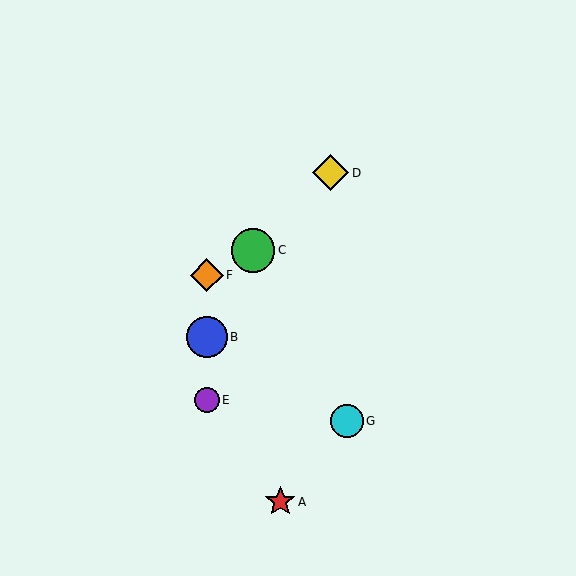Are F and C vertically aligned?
No, F is at x≈207 and C is at x≈253.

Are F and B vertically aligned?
Yes, both are at x≈207.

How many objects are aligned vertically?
3 objects (B, E, F) are aligned vertically.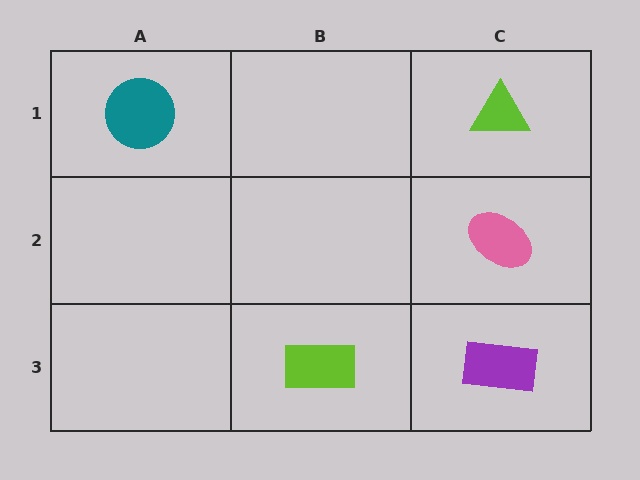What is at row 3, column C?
A purple rectangle.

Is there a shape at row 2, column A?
No, that cell is empty.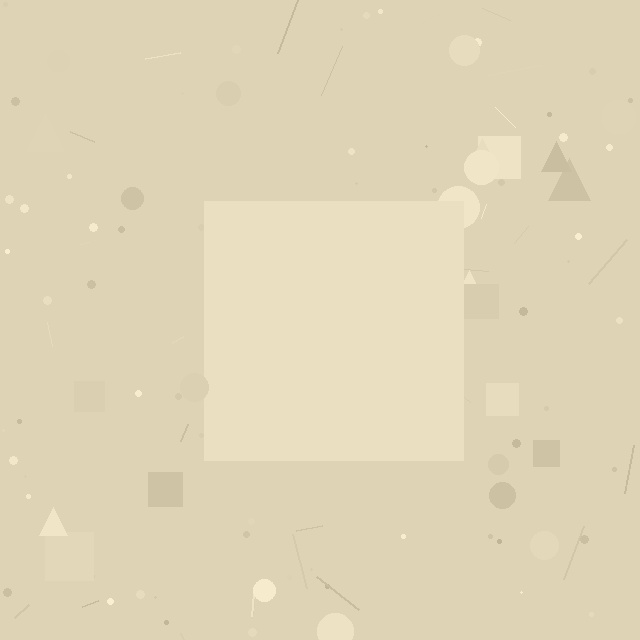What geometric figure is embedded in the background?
A square is embedded in the background.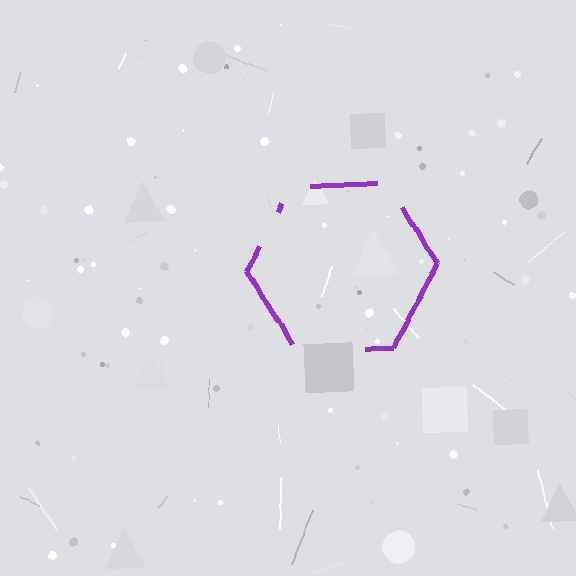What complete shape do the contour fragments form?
The contour fragments form a hexagon.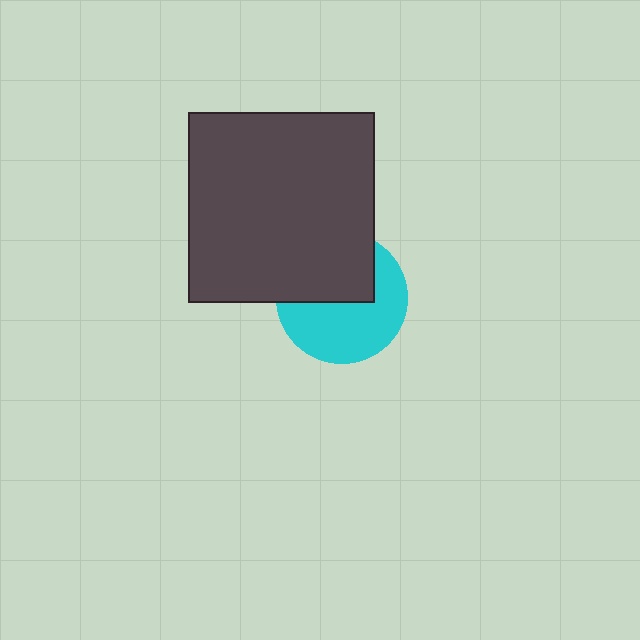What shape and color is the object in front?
The object in front is a dark gray rectangle.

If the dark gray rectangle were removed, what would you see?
You would see the complete cyan circle.